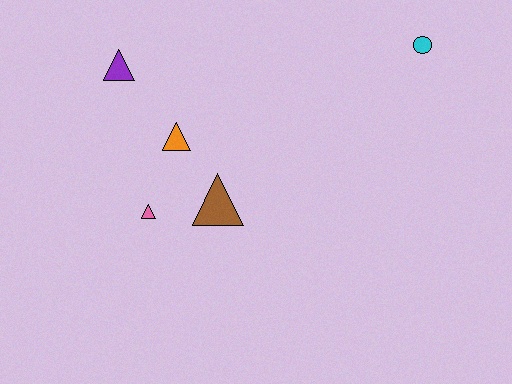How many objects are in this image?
There are 5 objects.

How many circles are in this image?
There is 1 circle.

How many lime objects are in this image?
There are no lime objects.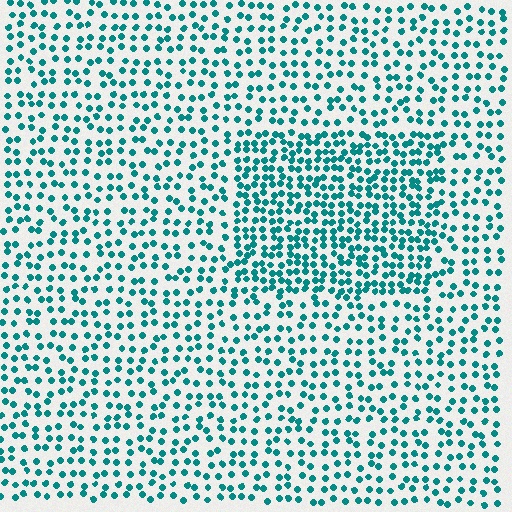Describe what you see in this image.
The image contains small teal elements arranged at two different densities. A rectangle-shaped region is visible where the elements are more densely packed than the surrounding area.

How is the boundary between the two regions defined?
The boundary is defined by a change in element density (approximately 1.8x ratio). All elements are the same color, size, and shape.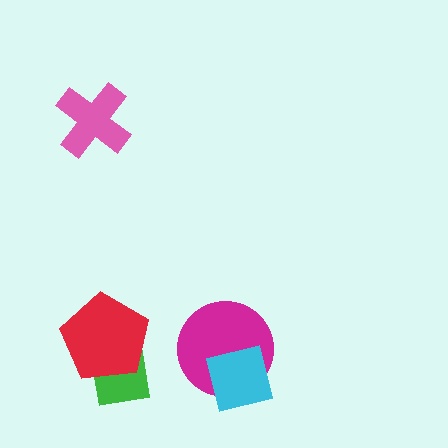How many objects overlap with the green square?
1 object overlaps with the green square.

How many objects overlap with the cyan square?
1 object overlaps with the cyan square.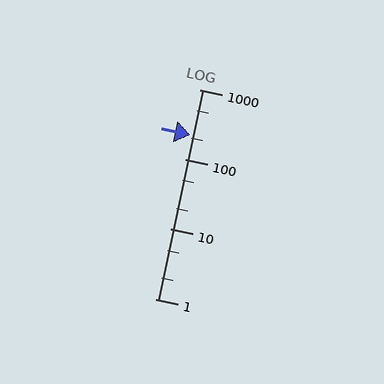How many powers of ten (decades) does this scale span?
The scale spans 3 decades, from 1 to 1000.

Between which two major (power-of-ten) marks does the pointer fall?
The pointer is between 100 and 1000.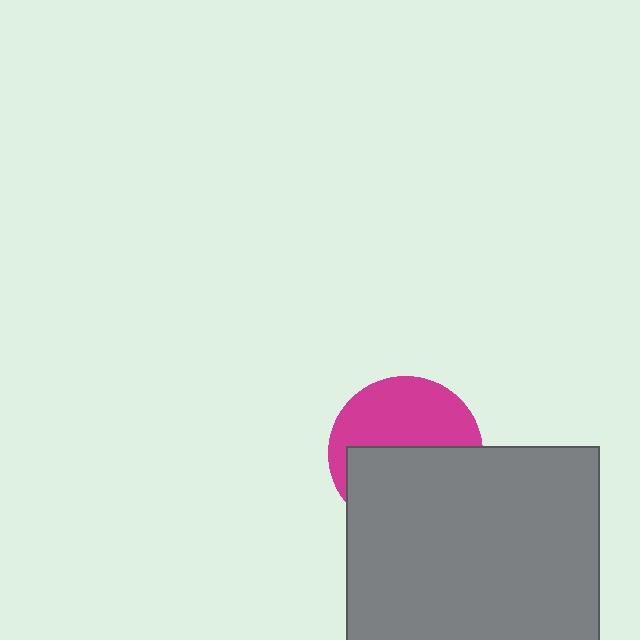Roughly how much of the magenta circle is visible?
About half of it is visible (roughly 47%).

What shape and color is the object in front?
The object in front is a gray square.